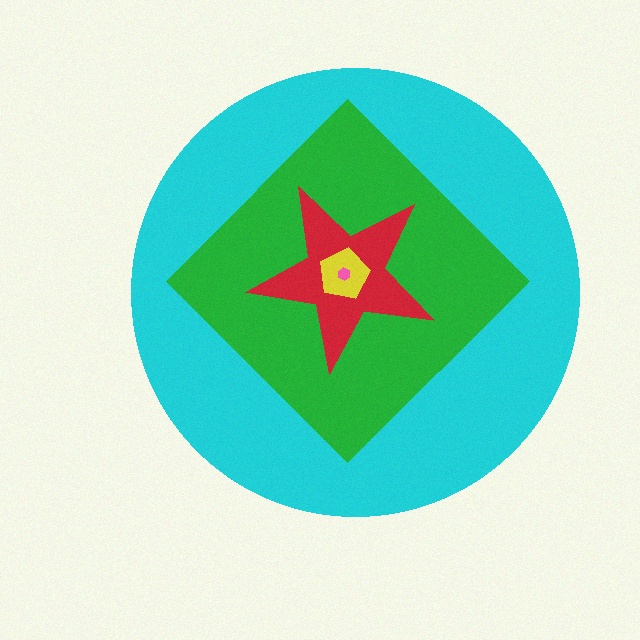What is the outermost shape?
The cyan circle.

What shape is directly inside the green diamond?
The red star.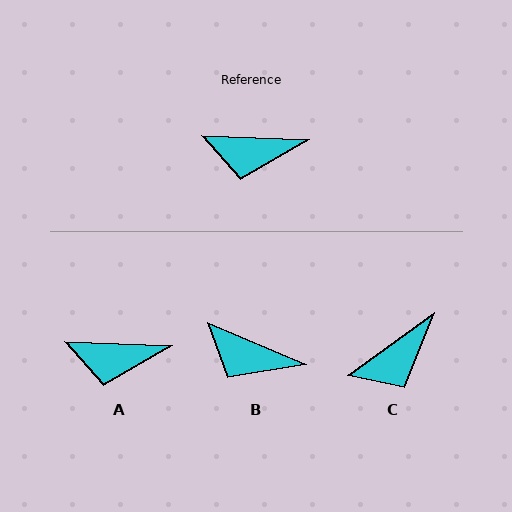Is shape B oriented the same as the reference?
No, it is off by about 21 degrees.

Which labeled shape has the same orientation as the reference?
A.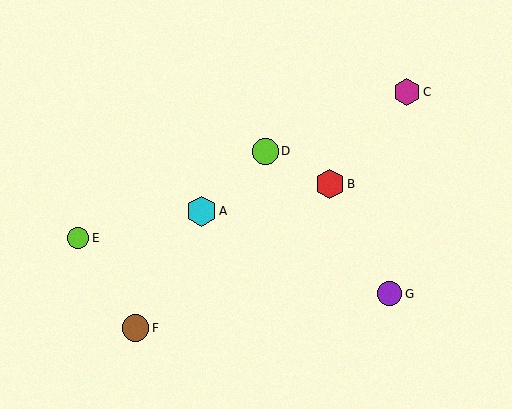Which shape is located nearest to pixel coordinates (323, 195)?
The red hexagon (labeled B) at (330, 184) is nearest to that location.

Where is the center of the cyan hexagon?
The center of the cyan hexagon is at (201, 211).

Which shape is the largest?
The cyan hexagon (labeled A) is the largest.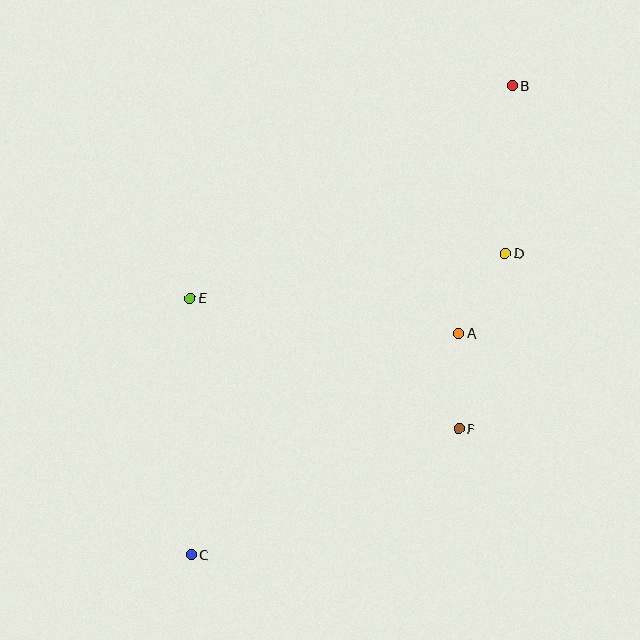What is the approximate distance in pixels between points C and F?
The distance between C and F is approximately 296 pixels.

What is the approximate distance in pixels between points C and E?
The distance between C and E is approximately 257 pixels.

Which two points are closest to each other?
Points A and D are closest to each other.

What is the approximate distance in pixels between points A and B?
The distance between A and B is approximately 254 pixels.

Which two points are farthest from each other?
Points B and C are farthest from each other.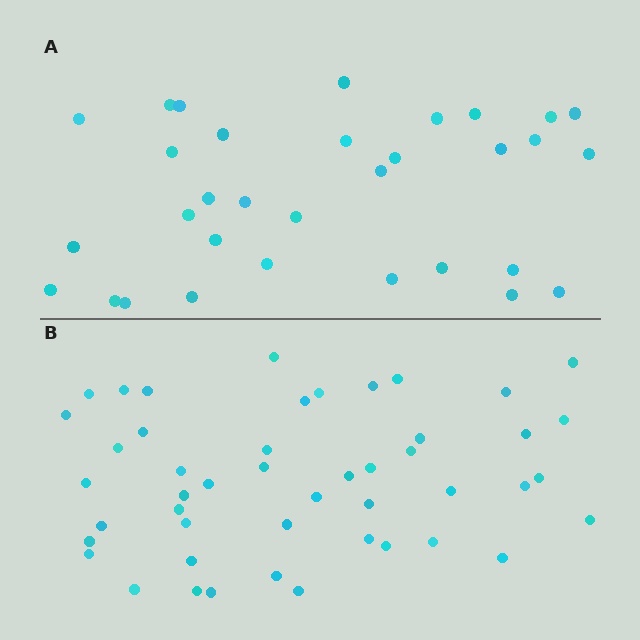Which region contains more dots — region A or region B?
Region B (the bottom region) has more dots.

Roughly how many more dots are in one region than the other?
Region B has approximately 15 more dots than region A.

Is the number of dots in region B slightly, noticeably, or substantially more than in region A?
Region B has substantially more. The ratio is roughly 1.5 to 1.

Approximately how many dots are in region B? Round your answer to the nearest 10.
About 50 dots. (The exact count is 47, which rounds to 50.)